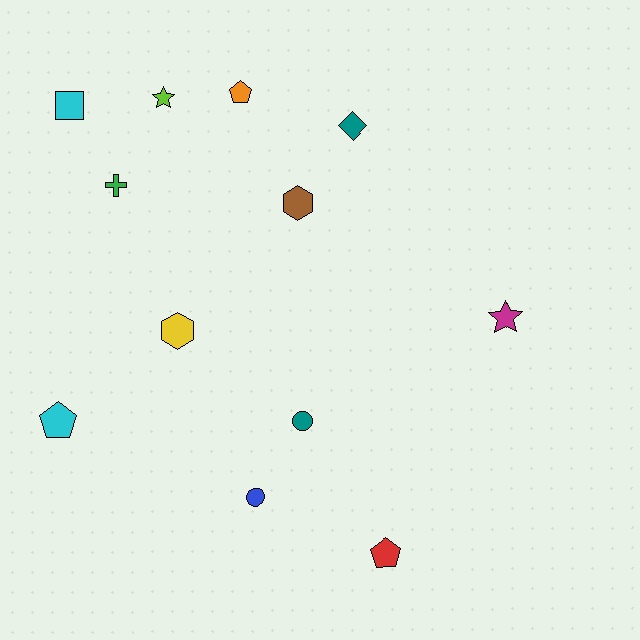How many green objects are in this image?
There is 1 green object.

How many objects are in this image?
There are 12 objects.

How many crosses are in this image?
There is 1 cross.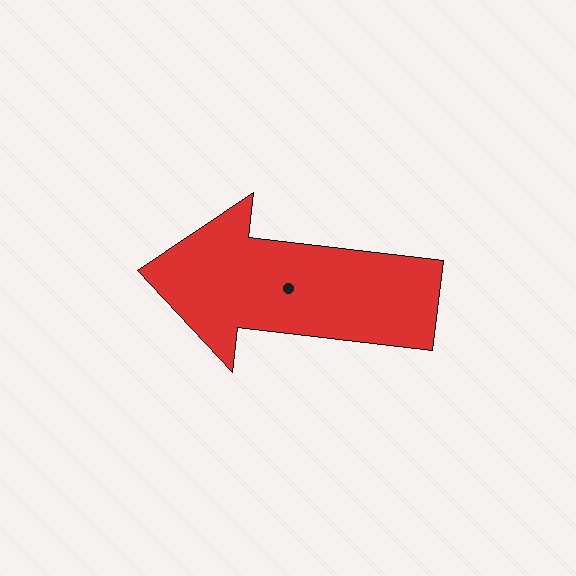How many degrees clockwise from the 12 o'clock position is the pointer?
Approximately 277 degrees.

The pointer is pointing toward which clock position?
Roughly 9 o'clock.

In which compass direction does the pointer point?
West.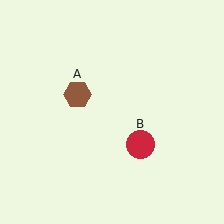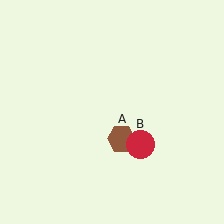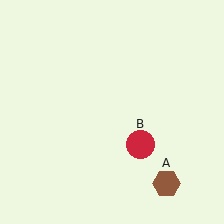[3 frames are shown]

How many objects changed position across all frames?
1 object changed position: brown hexagon (object A).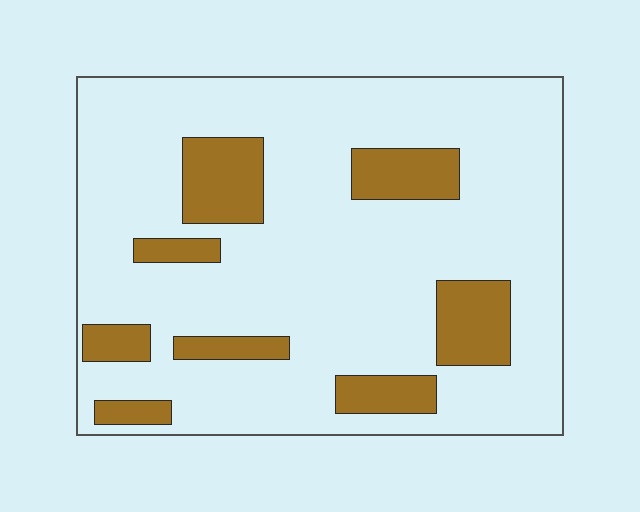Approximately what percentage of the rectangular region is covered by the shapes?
Approximately 20%.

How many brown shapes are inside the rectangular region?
8.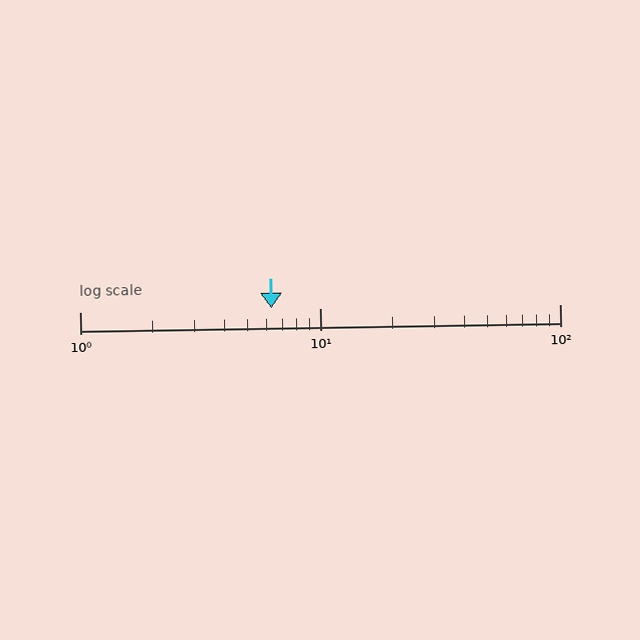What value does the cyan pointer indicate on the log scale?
The pointer indicates approximately 6.3.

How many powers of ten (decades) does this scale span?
The scale spans 2 decades, from 1 to 100.